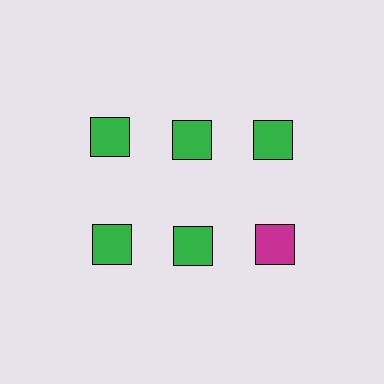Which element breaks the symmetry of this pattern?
The magenta square in the second row, center column breaks the symmetry. All other shapes are green squares.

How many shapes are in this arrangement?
There are 6 shapes arranged in a grid pattern.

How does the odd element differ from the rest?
It has a different color: magenta instead of green.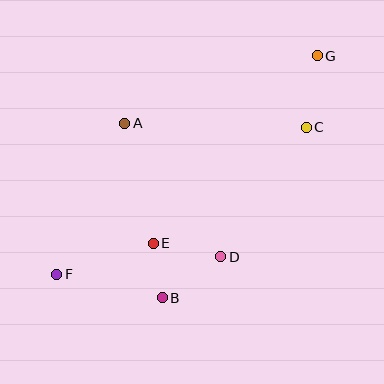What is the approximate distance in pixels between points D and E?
The distance between D and E is approximately 69 pixels.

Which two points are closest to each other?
Points B and E are closest to each other.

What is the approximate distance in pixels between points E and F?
The distance between E and F is approximately 101 pixels.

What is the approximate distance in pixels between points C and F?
The distance between C and F is approximately 290 pixels.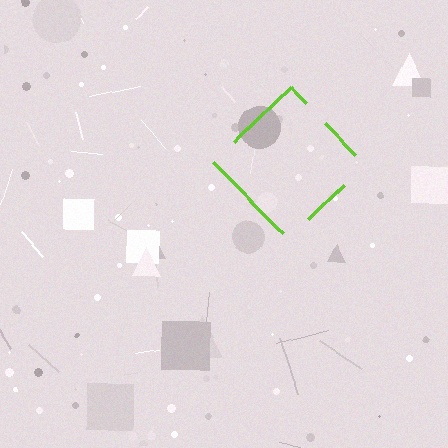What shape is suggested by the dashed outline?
The dashed outline suggests a diamond.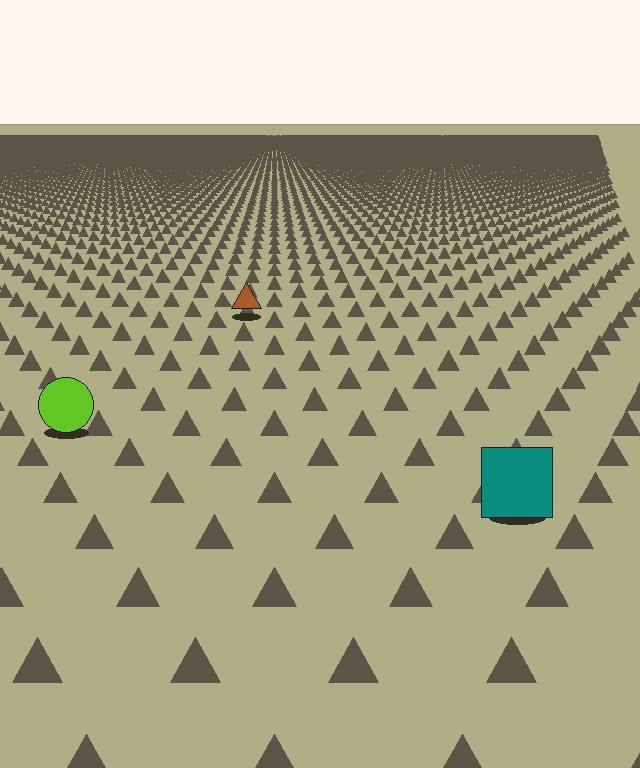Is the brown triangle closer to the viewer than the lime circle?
No. The lime circle is closer — you can tell from the texture gradient: the ground texture is coarser near it.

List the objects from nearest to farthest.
From nearest to farthest: the teal square, the lime circle, the brown triangle.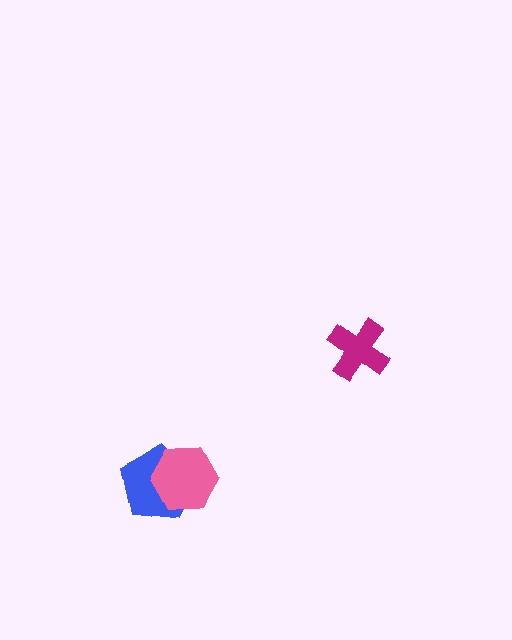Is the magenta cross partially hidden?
No, no other shape covers it.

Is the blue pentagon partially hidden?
Yes, it is partially covered by another shape.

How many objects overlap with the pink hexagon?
1 object overlaps with the pink hexagon.